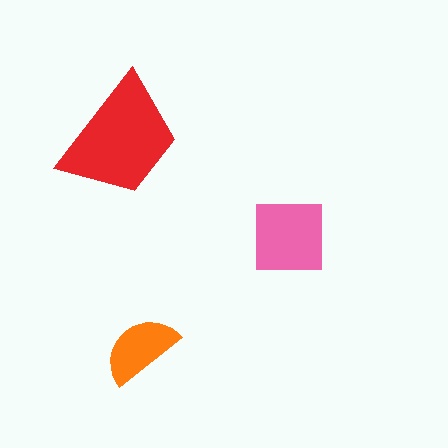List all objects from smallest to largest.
The orange semicircle, the pink square, the red trapezoid.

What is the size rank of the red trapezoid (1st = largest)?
1st.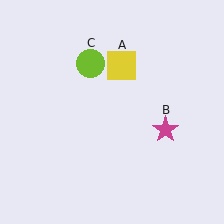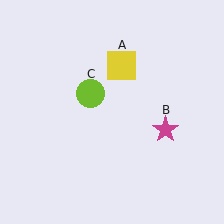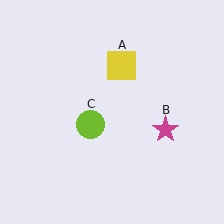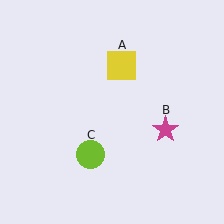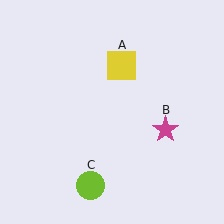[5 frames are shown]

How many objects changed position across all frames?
1 object changed position: lime circle (object C).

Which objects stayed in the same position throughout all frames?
Yellow square (object A) and magenta star (object B) remained stationary.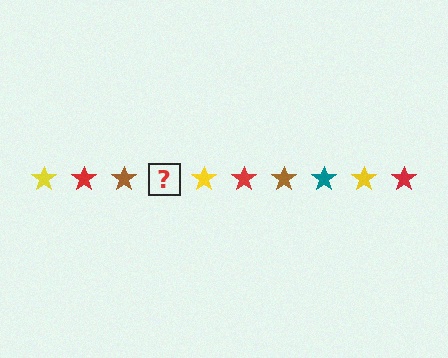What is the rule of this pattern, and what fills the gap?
The rule is that the pattern cycles through yellow, red, brown, teal stars. The gap should be filled with a teal star.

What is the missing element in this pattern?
The missing element is a teal star.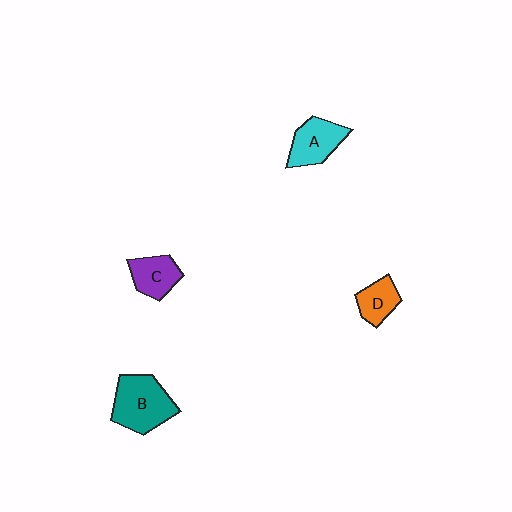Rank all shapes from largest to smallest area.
From largest to smallest: B (teal), A (cyan), C (purple), D (orange).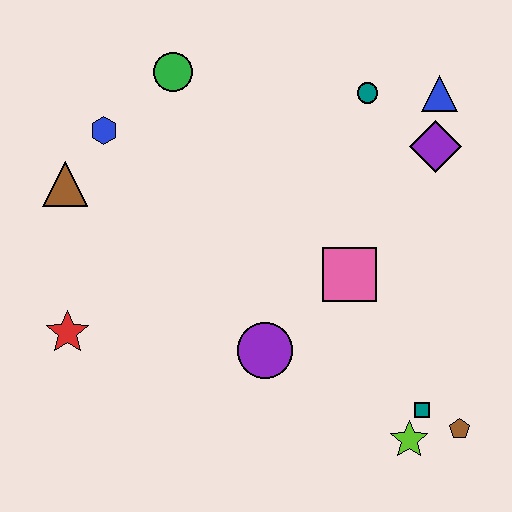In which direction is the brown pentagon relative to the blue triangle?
The brown pentagon is below the blue triangle.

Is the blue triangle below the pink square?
No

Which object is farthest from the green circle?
The brown pentagon is farthest from the green circle.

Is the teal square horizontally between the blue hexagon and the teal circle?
No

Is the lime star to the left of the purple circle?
No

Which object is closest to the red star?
The brown triangle is closest to the red star.